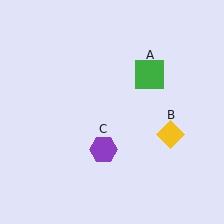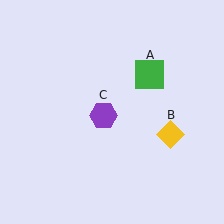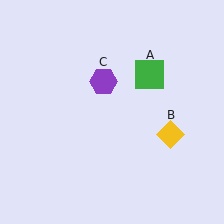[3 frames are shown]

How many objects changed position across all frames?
1 object changed position: purple hexagon (object C).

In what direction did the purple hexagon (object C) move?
The purple hexagon (object C) moved up.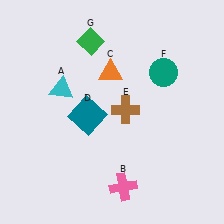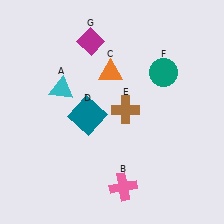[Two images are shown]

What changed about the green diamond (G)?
In Image 1, G is green. In Image 2, it changed to magenta.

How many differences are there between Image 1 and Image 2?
There is 1 difference between the two images.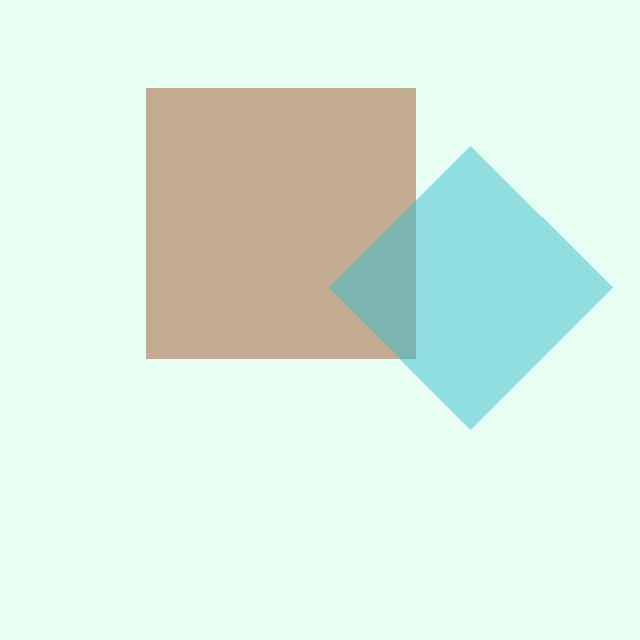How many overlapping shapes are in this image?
There are 2 overlapping shapes in the image.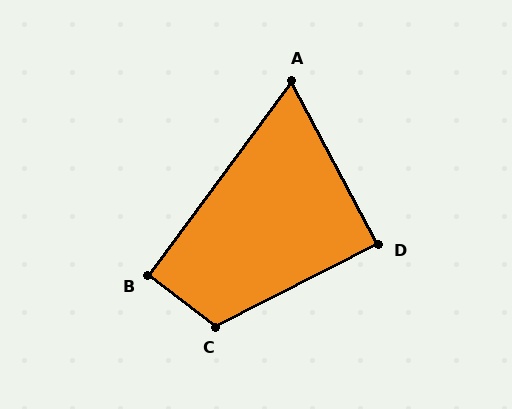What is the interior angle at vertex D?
Approximately 89 degrees (approximately right).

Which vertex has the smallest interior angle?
A, at approximately 64 degrees.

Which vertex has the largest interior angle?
C, at approximately 116 degrees.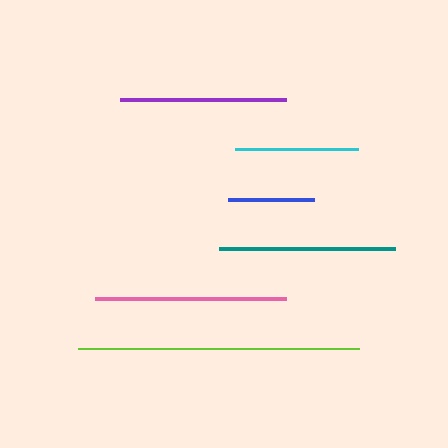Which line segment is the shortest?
The blue line is the shortest at approximately 86 pixels.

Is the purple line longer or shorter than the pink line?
The pink line is longer than the purple line.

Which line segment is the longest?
The lime line is the longest at approximately 280 pixels.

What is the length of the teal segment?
The teal segment is approximately 176 pixels long.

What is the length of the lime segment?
The lime segment is approximately 280 pixels long.